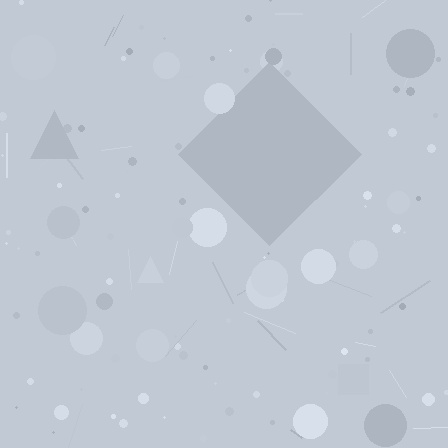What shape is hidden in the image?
A diamond is hidden in the image.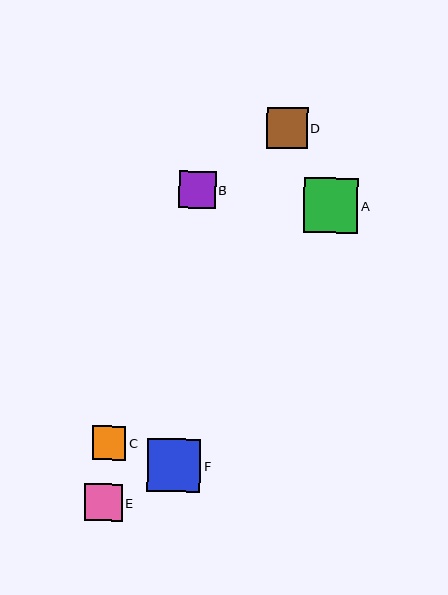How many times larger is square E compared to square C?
Square E is approximately 1.1 times the size of square C.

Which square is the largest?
Square A is the largest with a size of approximately 55 pixels.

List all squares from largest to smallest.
From largest to smallest: A, F, D, E, B, C.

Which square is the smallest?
Square C is the smallest with a size of approximately 34 pixels.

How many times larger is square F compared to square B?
Square F is approximately 1.4 times the size of square B.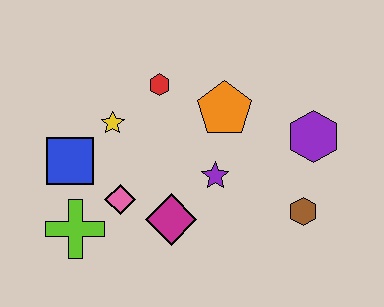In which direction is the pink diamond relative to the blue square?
The pink diamond is to the right of the blue square.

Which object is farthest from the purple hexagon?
The lime cross is farthest from the purple hexagon.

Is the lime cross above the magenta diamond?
No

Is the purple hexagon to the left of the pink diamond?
No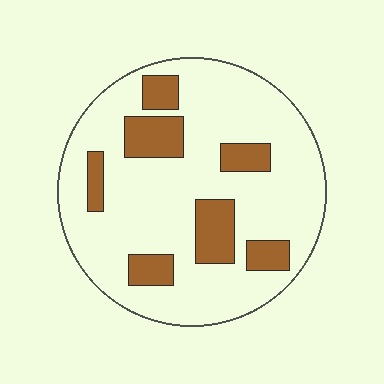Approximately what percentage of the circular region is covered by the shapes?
Approximately 20%.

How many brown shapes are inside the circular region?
7.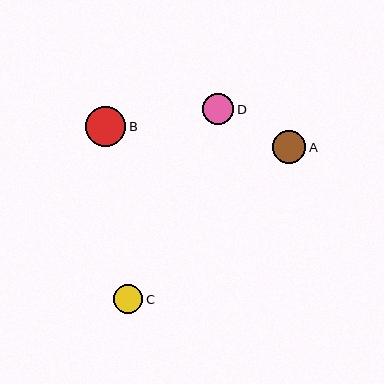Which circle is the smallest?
Circle C is the smallest with a size of approximately 29 pixels.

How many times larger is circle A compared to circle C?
Circle A is approximately 1.1 times the size of circle C.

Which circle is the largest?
Circle B is the largest with a size of approximately 40 pixels.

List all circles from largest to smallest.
From largest to smallest: B, A, D, C.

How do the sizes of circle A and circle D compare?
Circle A and circle D are approximately the same size.